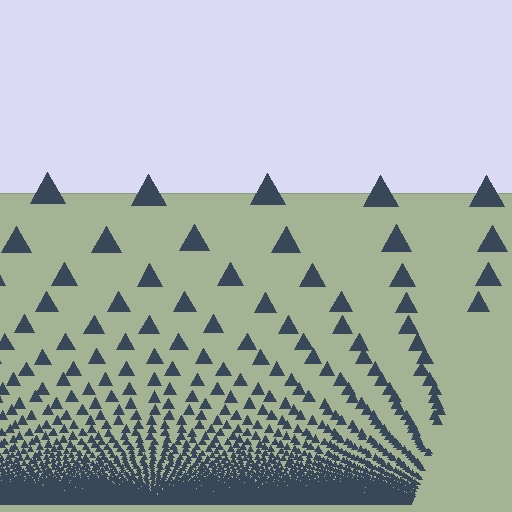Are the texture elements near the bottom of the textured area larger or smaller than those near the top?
Smaller. The gradient is inverted — elements near the bottom are smaller and denser.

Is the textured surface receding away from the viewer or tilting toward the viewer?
The surface appears to tilt toward the viewer. Texture elements get larger and sparser toward the top.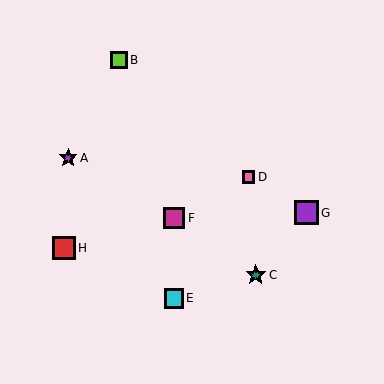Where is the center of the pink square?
The center of the pink square is at (249, 177).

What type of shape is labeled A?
Shape A is a purple star.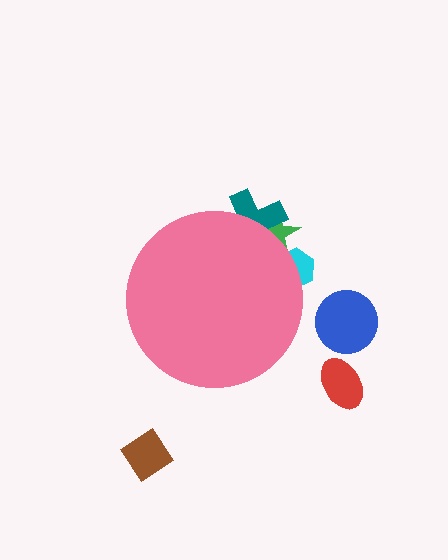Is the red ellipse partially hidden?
No, the red ellipse is fully visible.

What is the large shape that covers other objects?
A pink circle.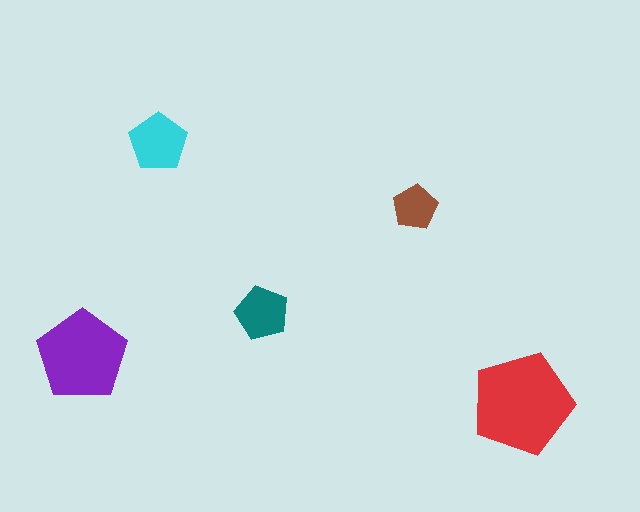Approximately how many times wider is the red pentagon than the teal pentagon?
About 2 times wider.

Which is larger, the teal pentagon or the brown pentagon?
The teal one.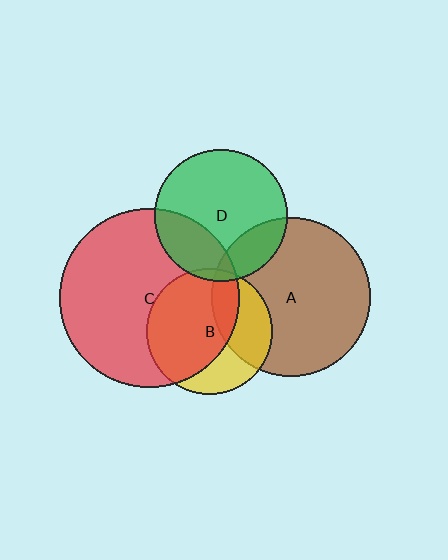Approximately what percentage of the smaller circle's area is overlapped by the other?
Approximately 35%.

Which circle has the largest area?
Circle C (red).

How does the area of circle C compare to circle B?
Approximately 2.0 times.